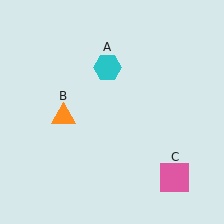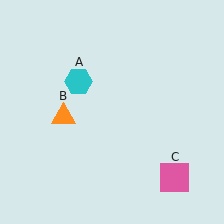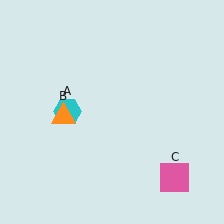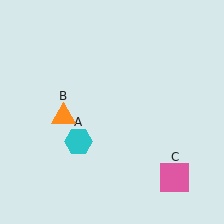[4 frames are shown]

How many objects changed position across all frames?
1 object changed position: cyan hexagon (object A).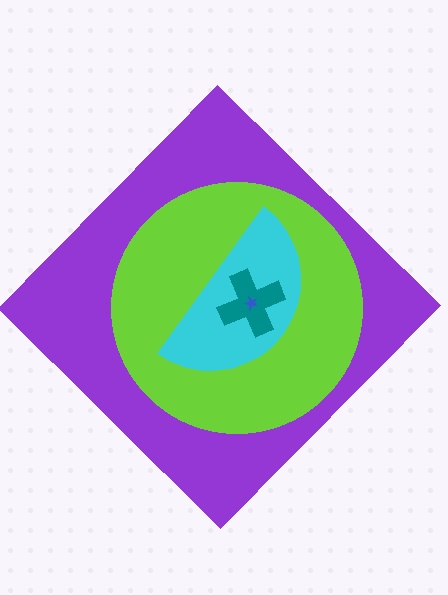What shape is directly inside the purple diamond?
The lime circle.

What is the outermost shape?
The purple diamond.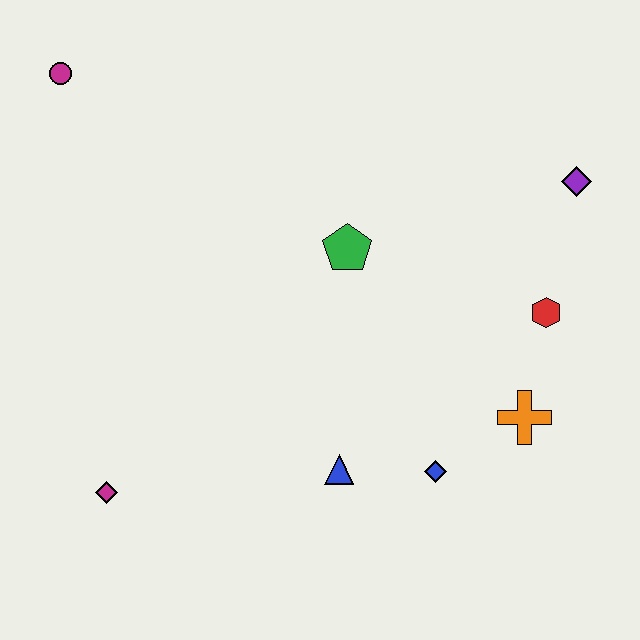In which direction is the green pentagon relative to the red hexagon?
The green pentagon is to the left of the red hexagon.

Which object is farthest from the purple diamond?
The magenta diamond is farthest from the purple diamond.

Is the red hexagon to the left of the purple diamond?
Yes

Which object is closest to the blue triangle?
The blue diamond is closest to the blue triangle.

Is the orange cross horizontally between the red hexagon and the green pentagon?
Yes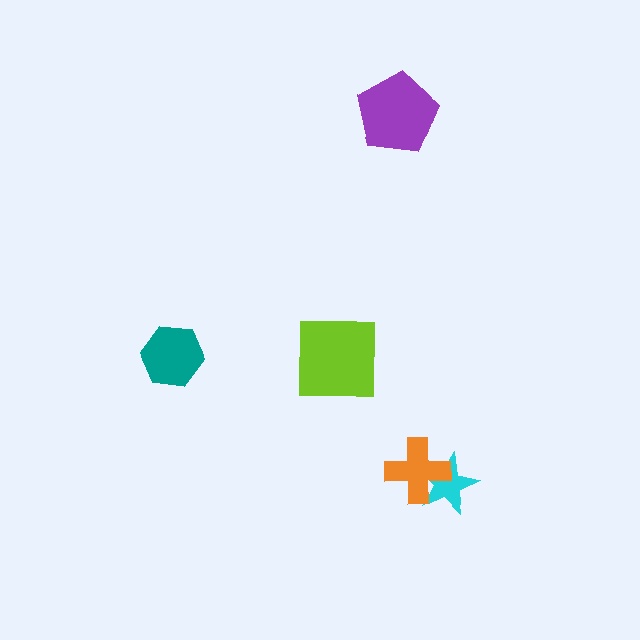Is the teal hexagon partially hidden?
No, no other shape covers it.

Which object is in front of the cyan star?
The orange cross is in front of the cyan star.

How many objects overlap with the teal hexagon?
0 objects overlap with the teal hexagon.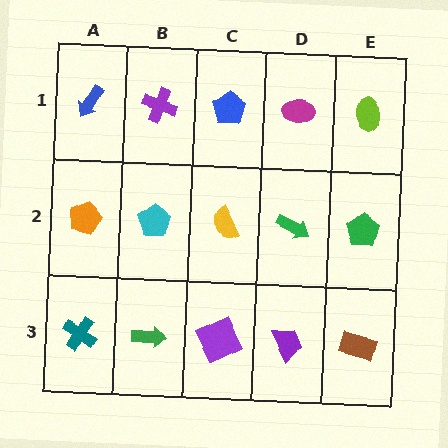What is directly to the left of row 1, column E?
A magenta ellipse.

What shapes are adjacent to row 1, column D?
A green arrow (row 2, column D), a blue pentagon (row 1, column C), a lime ellipse (row 1, column E).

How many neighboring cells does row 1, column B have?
3.